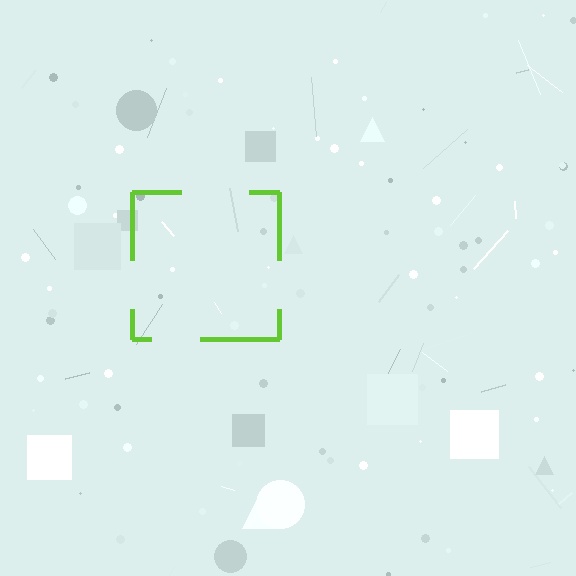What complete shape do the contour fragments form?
The contour fragments form a square.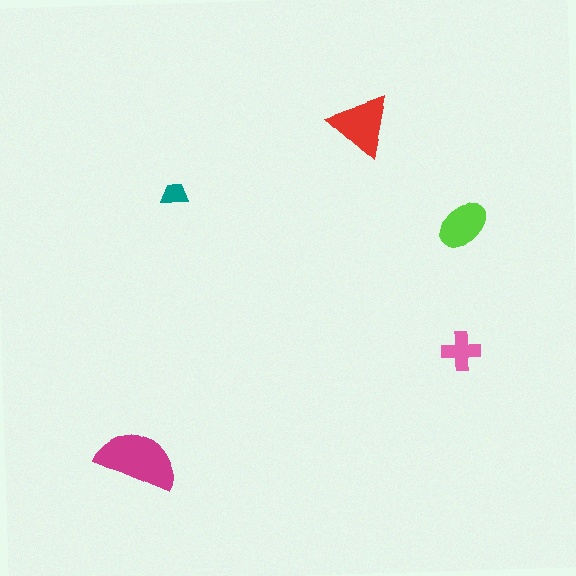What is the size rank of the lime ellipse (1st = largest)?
3rd.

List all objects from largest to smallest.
The magenta semicircle, the red triangle, the lime ellipse, the pink cross, the teal trapezoid.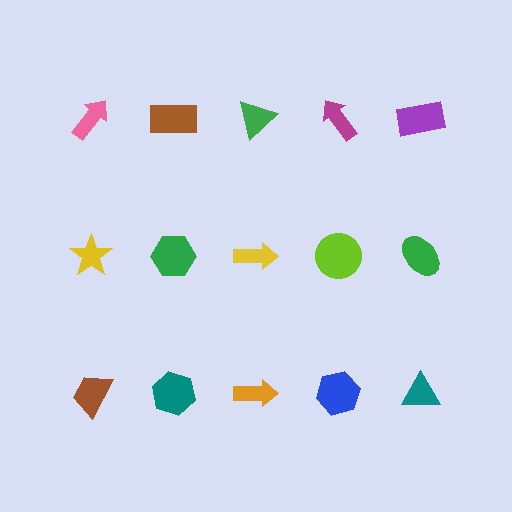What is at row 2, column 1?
A yellow star.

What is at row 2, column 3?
A yellow arrow.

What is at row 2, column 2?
A green hexagon.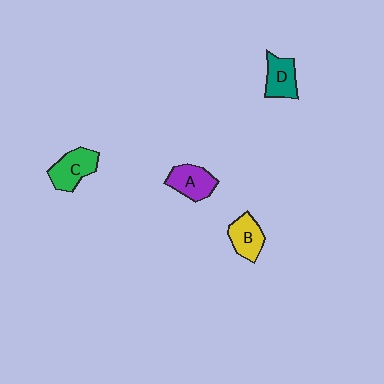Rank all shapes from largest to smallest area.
From largest to smallest: C (green), A (purple), D (teal), B (yellow).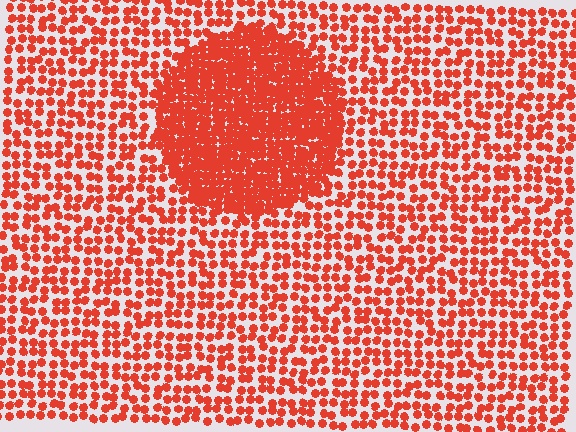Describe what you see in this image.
The image contains small red elements arranged at two different densities. A circle-shaped region is visible where the elements are more densely packed than the surrounding area.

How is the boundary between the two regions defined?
The boundary is defined by a change in element density (approximately 2.2x ratio). All elements are the same color, size, and shape.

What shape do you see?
I see a circle.